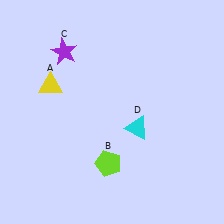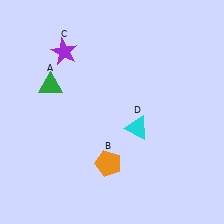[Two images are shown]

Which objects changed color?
A changed from yellow to green. B changed from lime to orange.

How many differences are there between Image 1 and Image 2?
There are 2 differences between the two images.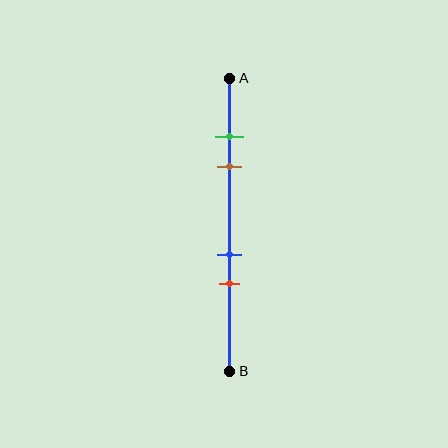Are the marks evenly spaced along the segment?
No, the marks are not evenly spaced.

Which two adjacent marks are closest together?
The green and brown marks are the closest adjacent pair.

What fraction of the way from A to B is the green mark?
The green mark is approximately 20% (0.2) of the way from A to B.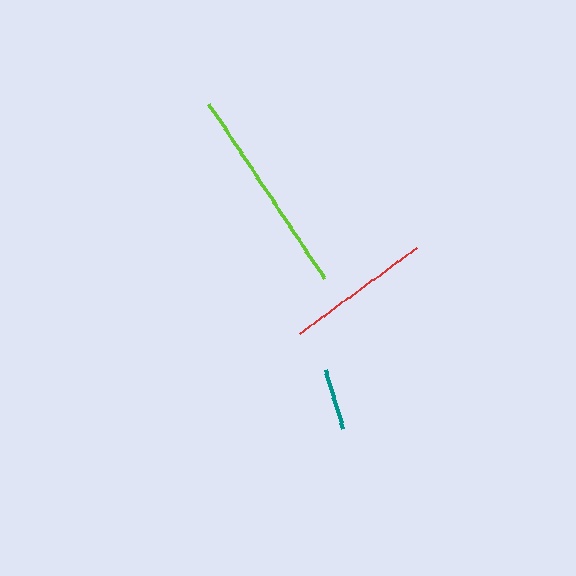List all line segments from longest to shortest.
From longest to shortest: lime, red, teal.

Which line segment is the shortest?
The teal line is the shortest at approximately 62 pixels.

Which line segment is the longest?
The lime line is the longest at approximately 209 pixels.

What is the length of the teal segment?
The teal segment is approximately 62 pixels long.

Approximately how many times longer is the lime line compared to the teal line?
The lime line is approximately 3.4 times the length of the teal line.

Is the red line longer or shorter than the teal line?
The red line is longer than the teal line.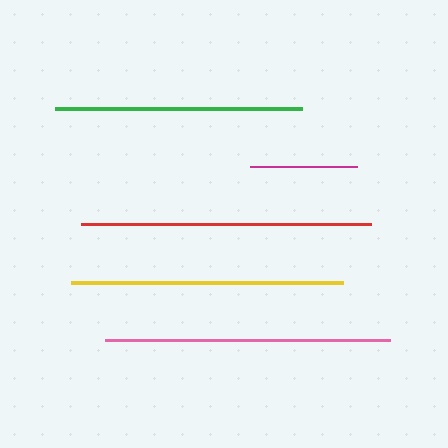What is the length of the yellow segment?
The yellow segment is approximately 272 pixels long.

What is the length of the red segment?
The red segment is approximately 290 pixels long.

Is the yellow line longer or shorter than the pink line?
The pink line is longer than the yellow line.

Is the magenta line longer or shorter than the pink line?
The pink line is longer than the magenta line.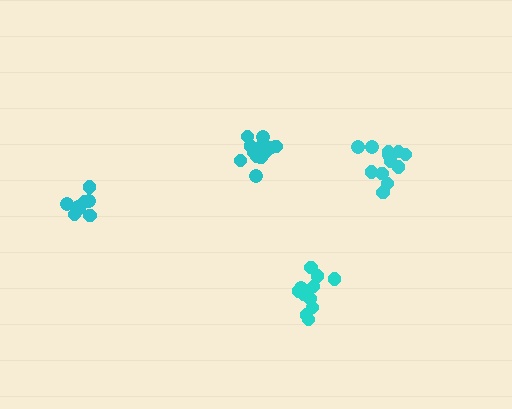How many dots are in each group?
Group 1: 12 dots, Group 2: 8 dots, Group 3: 12 dots, Group 4: 11 dots (43 total).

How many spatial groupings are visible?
There are 4 spatial groupings.